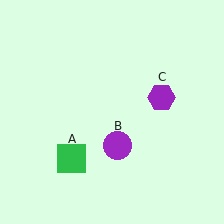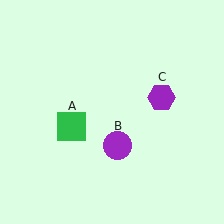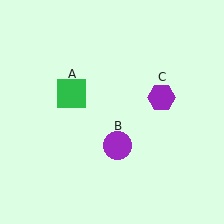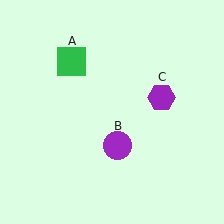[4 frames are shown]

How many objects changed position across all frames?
1 object changed position: green square (object A).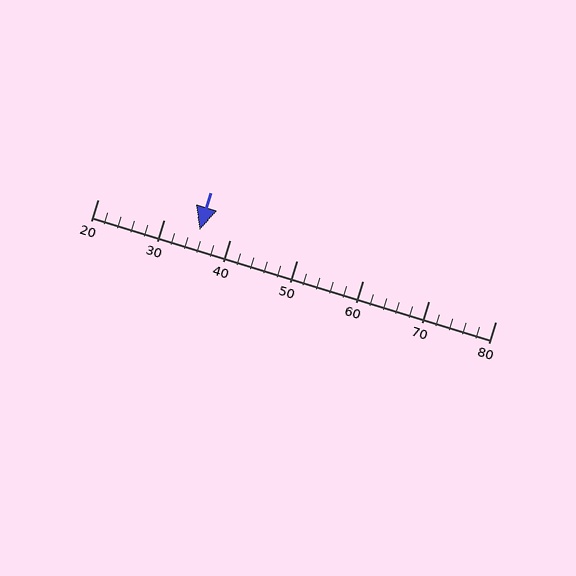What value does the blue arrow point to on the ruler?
The blue arrow points to approximately 35.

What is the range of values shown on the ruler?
The ruler shows values from 20 to 80.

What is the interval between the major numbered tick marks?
The major tick marks are spaced 10 units apart.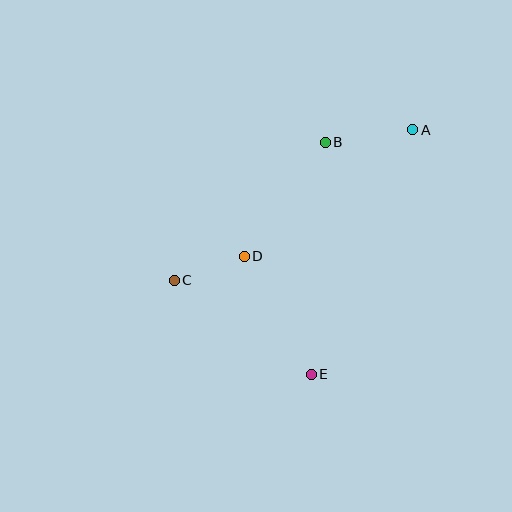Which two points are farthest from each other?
Points A and C are farthest from each other.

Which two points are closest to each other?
Points C and D are closest to each other.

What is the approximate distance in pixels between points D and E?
The distance between D and E is approximately 135 pixels.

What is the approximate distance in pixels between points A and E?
The distance between A and E is approximately 265 pixels.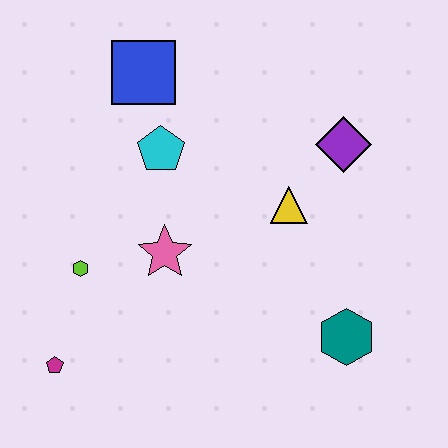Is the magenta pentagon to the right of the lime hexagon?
No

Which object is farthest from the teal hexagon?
The blue square is farthest from the teal hexagon.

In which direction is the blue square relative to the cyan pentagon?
The blue square is above the cyan pentagon.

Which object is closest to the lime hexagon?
The pink star is closest to the lime hexagon.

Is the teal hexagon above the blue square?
No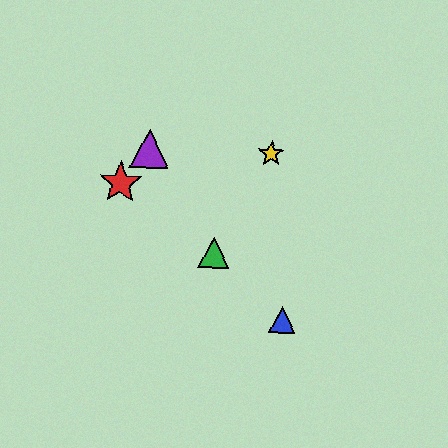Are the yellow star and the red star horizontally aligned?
No, the yellow star is at y≈154 and the red star is at y≈183.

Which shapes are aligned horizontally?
The yellow star, the purple triangle are aligned horizontally.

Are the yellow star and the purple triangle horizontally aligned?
Yes, both are at y≈154.